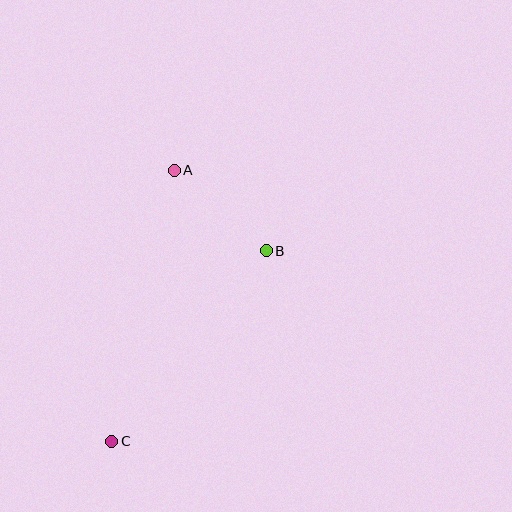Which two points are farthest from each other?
Points A and C are farthest from each other.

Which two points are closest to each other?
Points A and B are closest to each other.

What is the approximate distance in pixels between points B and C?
The distance between B and C is approximately 245 pixels.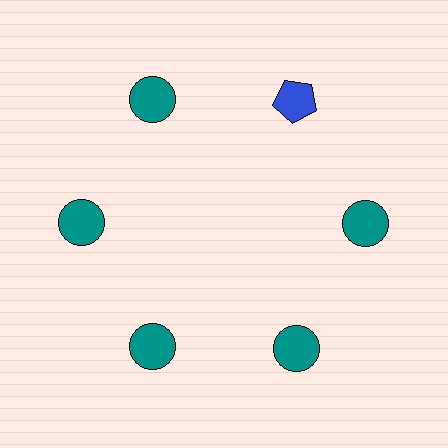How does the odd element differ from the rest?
It differs in both color (blue instead of teal) and shape (pentagon instead of circle).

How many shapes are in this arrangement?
There are 6 shapes arranged in a ring pattern.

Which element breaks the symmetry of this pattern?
The blue pentagon at roughly the 1 o'clock position breaks the symmetry. All other shapes are teal circles.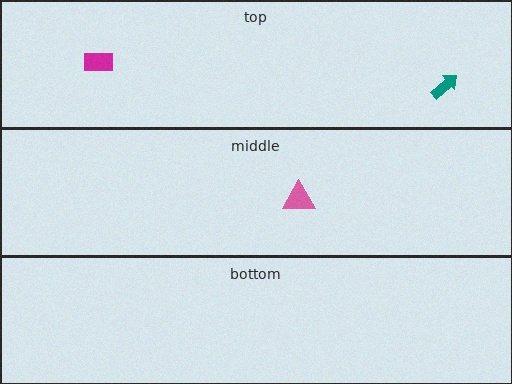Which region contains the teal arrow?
The top region.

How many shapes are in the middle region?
1.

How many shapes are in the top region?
2.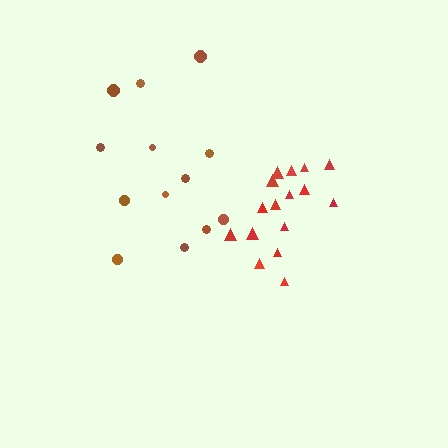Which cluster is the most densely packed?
Red.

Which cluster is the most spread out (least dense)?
Brown.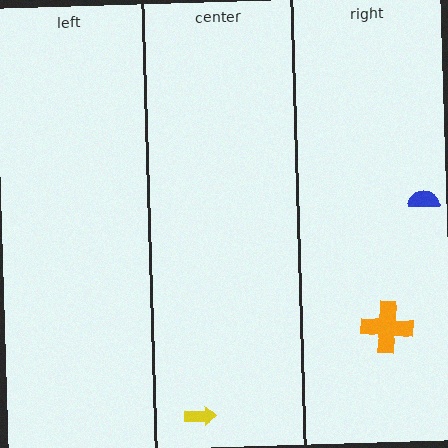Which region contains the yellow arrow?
The center region.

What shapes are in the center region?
The yellow arrow.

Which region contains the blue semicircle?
The right region.